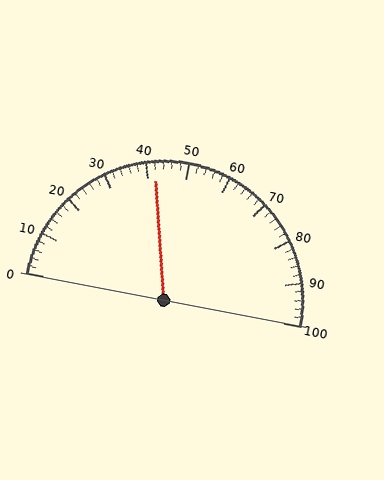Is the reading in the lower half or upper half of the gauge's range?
The reading is in the lower half of the range (0 to 100).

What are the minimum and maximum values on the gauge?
The gauge ranges from 0 to 100.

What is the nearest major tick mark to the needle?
The nearest major tick mark is 40.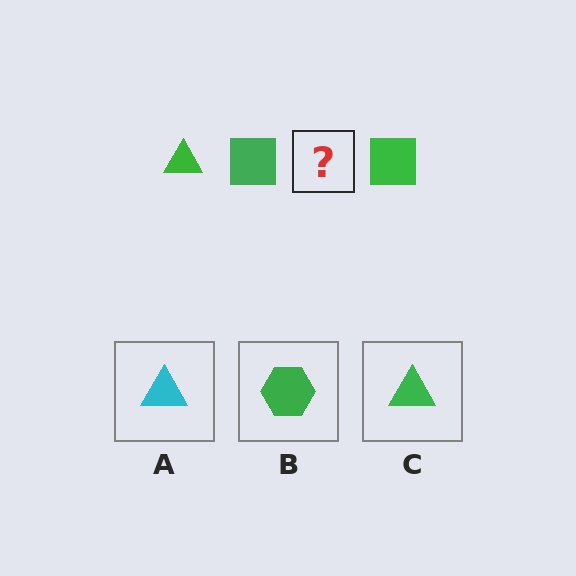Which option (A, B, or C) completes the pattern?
C.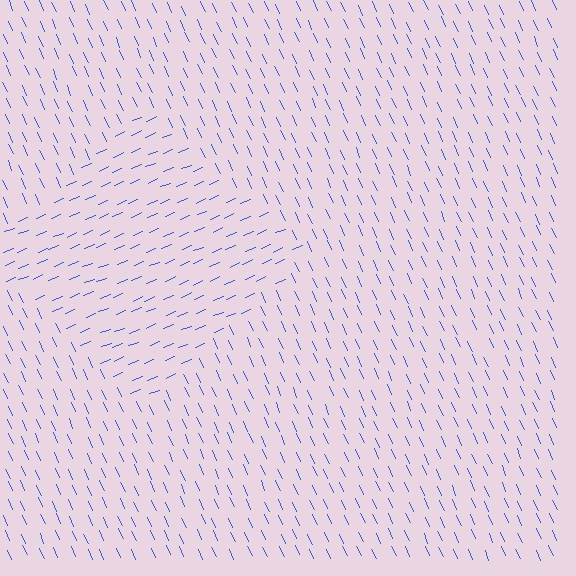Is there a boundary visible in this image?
Yes, there is a texture boundary formed by a change in line orientation.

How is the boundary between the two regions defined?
The boundary is defined purely by a change in line orientation (approximately 89 degrees difference). All lines are the same color and thickness.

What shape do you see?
I see a diamond.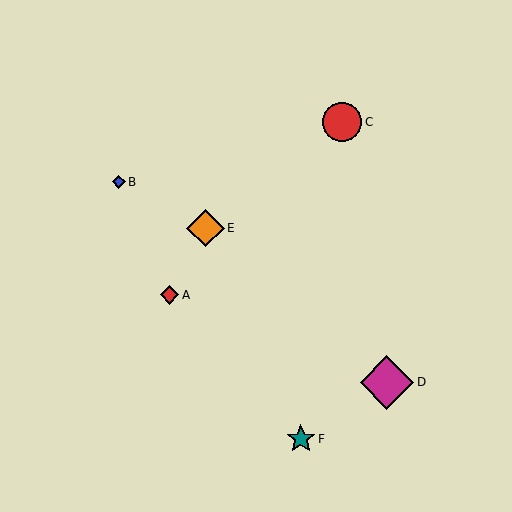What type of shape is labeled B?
Shape B is a blue diamond.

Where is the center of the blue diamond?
The center of the blue diamond is at (119, 182).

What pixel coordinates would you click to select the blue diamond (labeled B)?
Click at (119, 182) to select the blue diamond B.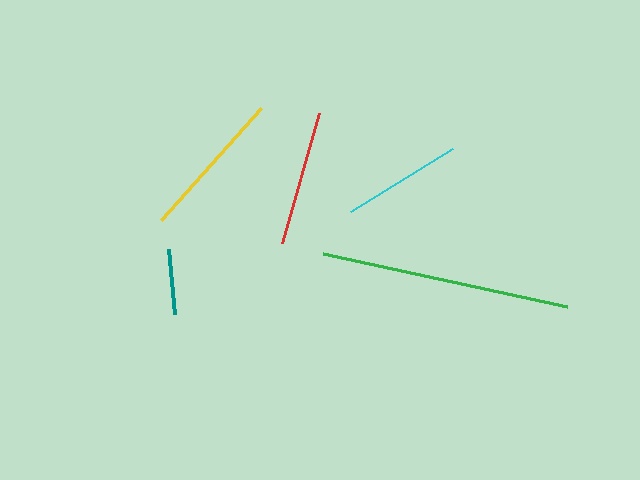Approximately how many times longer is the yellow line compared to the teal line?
The yellow line is approximately 2.3 times the length of the teal line.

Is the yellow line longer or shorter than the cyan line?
The yellow line is longer than the cyan line.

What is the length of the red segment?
The red segment is approximately 135 pixels long.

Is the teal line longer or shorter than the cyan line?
The cyan line is longer than the teal line.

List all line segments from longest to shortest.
From longest to shortest: green, yellow, red, cyan, teal.